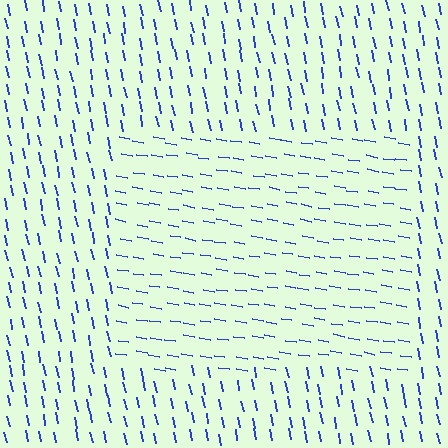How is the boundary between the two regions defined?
The boundary is defined purely by a change in line orientation (approximately 70 degrees difference). All lines are the same color and thickness.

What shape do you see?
I see a rectangle.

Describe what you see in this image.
The image is filled with small blue line segments. A rectangle region in the image has lines oriented differently from the surrounding lines, creating a visible texture boundary.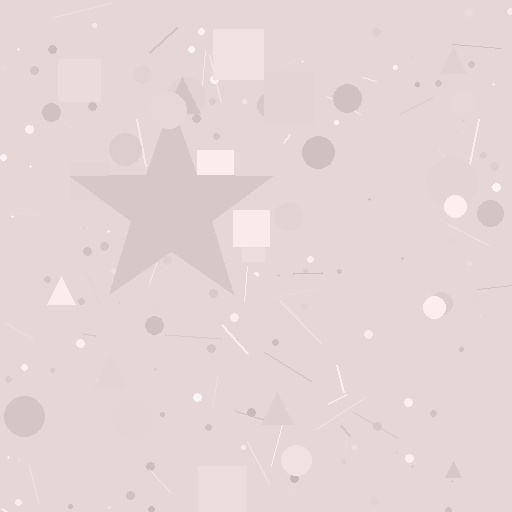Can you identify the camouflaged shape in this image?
The camouflaged shape is a star.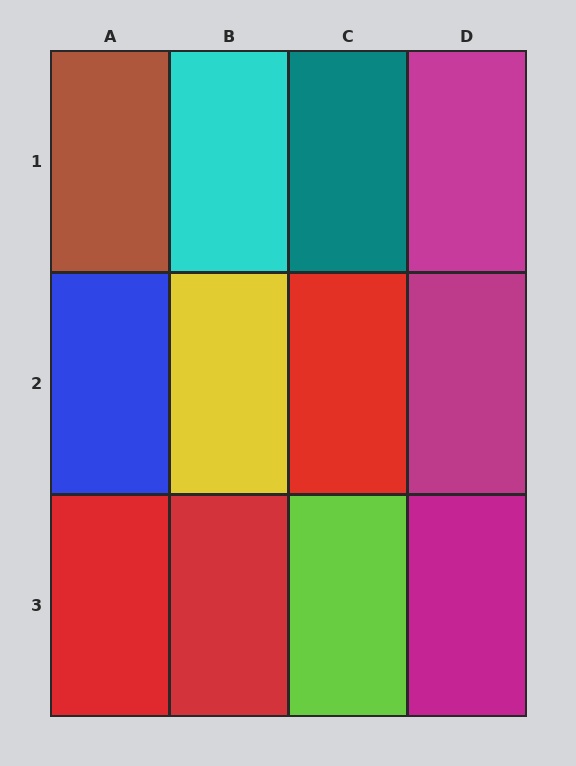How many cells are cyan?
1 cell is cyan.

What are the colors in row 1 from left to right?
Brown, cyan, teal, magenta.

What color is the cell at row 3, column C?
Lime.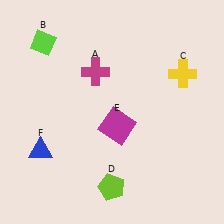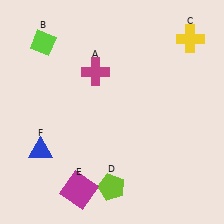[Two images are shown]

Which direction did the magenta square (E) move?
The magenta square (E) moved down.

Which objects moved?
The objects that moved are: the yellow cross (C), the magenta square (E).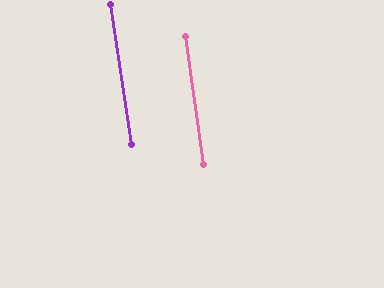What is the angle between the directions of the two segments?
Approximately 1 degree.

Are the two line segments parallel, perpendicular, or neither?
Parallel — their directions differ by only 0.7°.